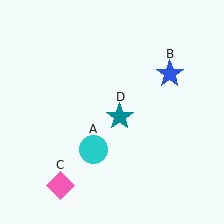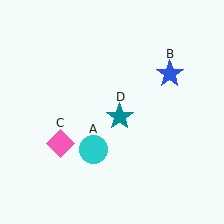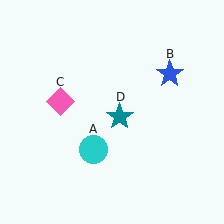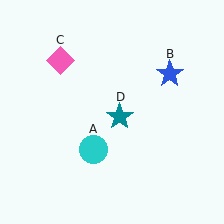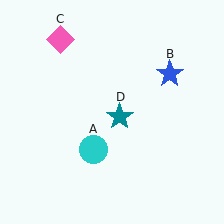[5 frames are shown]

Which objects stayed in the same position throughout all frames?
Cyan circle (object A) and blue star (object B) and teal star (object D) remained stationary.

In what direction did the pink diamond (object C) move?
The pink diamond (object C) moved up.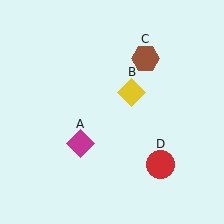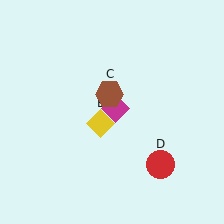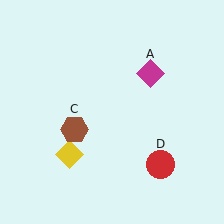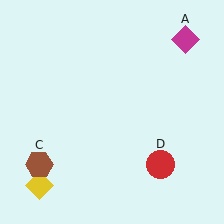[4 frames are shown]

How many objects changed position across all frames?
3 objects changed position: magenta diamond (object A), yellow diamond (object B), brown hexagon (object C).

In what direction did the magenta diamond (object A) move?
The magenta diamond (object A) moved up and to the right.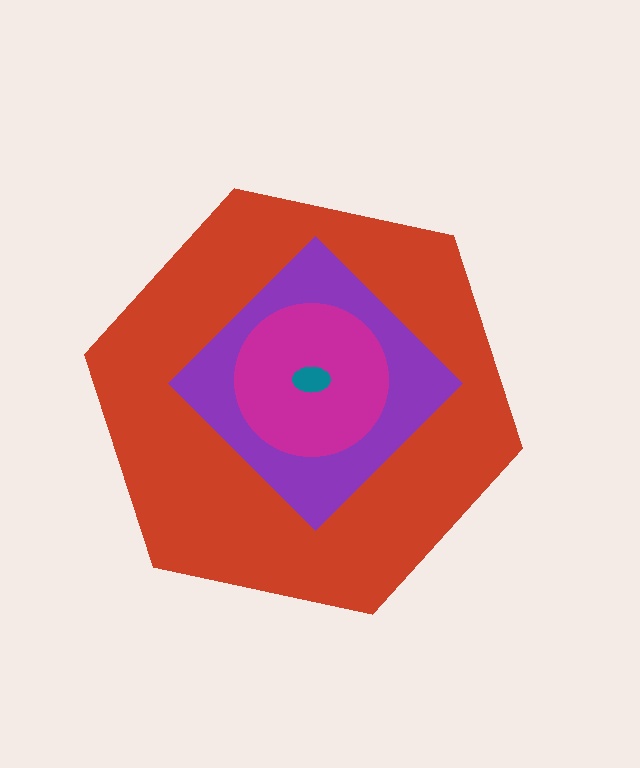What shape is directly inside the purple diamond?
The magenta circle.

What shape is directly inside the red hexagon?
The purple diamond.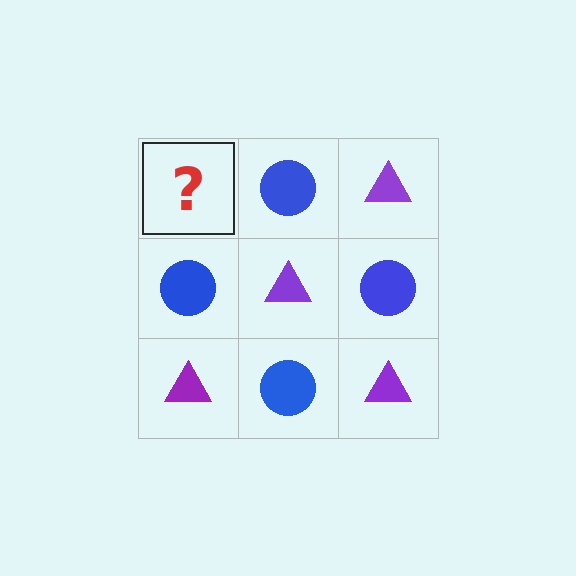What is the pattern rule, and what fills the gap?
The rule is that it alternates purple triangle and blue circle in a checkerboard pattern. The gap should be filled with a purple triangle.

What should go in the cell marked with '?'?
The missing cell should contain a purple triangle.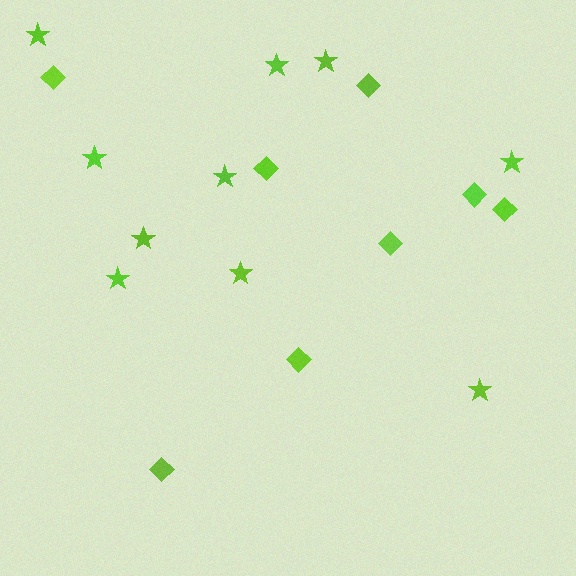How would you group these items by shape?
There are 2 groups: one group of stars (10) and one group of diamonds (8).